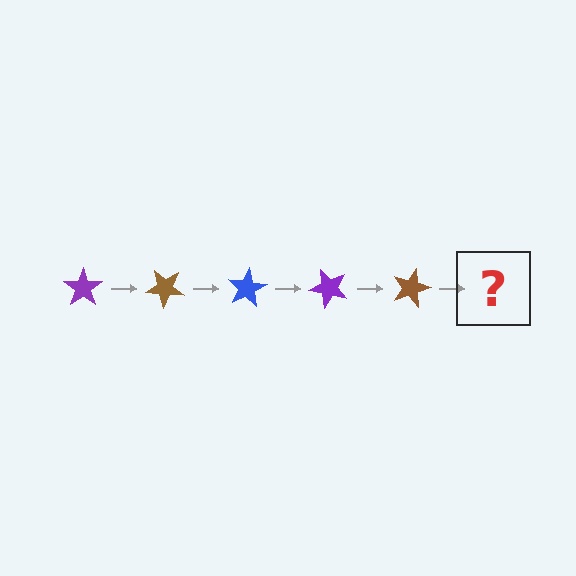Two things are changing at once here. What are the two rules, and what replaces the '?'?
The two rules are that it rotates 40 degrees each step and the color cycles through purple, brown, and blue. The '?' should be a blue star, rotated 200 degrees from the start.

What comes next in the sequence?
The next element should be a blue star, rotated 200 degrees from the start.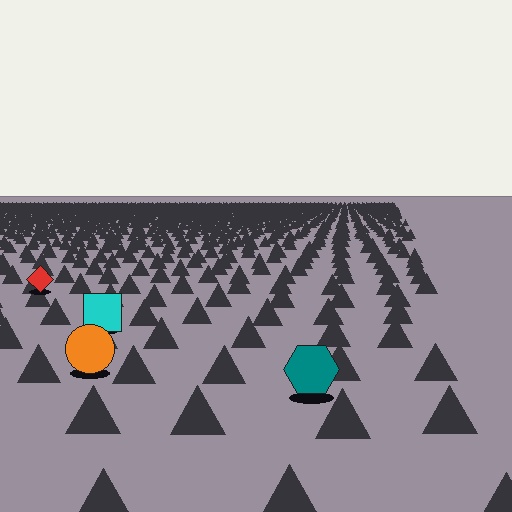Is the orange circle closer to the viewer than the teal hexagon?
No. The teal hexagon is closer — you can tell from the texture gradient: the ground texture is coarser near it.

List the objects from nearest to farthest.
From nearest to farthest: the teal hexagon, the orange circle, the cyan square, the red diamond.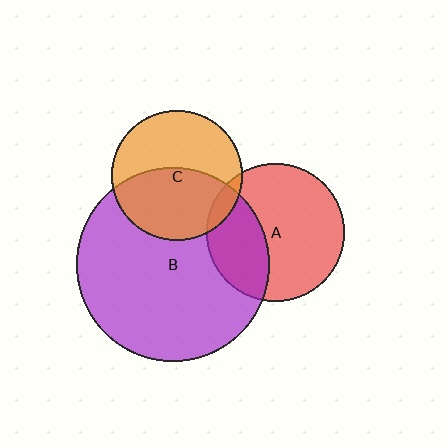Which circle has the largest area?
Circle B (purple).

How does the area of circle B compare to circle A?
Approximately 2.0 times.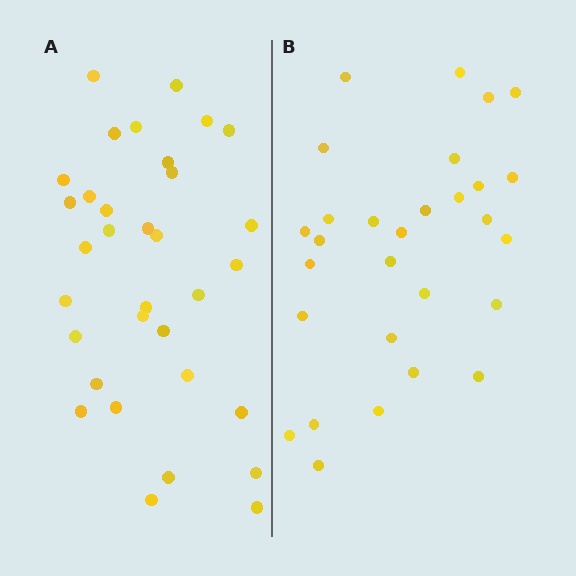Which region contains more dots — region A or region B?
Region A (the left region) has more dots.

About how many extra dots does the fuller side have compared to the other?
Region A has about 4 more dots than region B.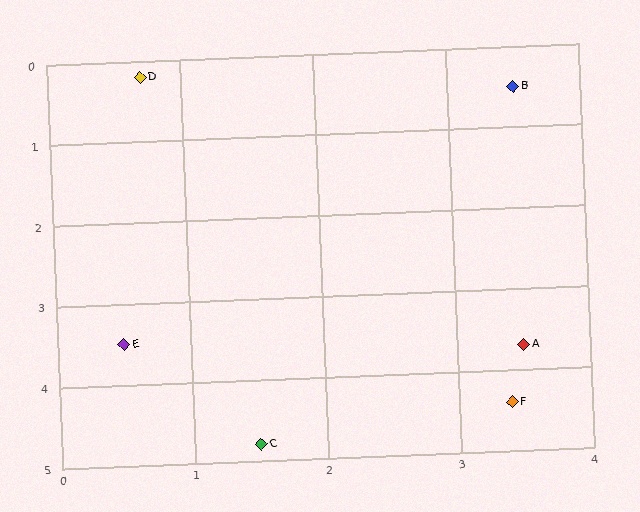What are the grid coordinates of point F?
Point F is at approximately (3.4, 4.4).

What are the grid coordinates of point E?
Point E is at approximately (0.5, 3.5).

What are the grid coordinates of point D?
Point D is at approximately (0.7, 0.2).